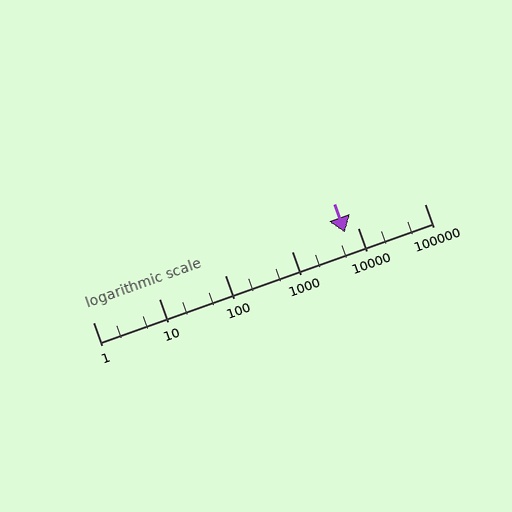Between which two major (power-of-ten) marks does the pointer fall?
The pointer is between 1000 and 10000.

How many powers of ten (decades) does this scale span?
The scale spans 5 decades, from 1 to 100000.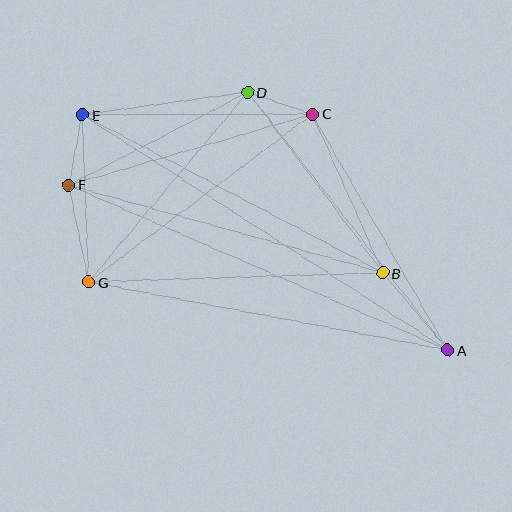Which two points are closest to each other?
Points C and D are closest to each other.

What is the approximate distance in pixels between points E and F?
The distance between E and F is approximately 72 pixels.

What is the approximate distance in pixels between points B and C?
The distance between B and C is approximately 174 pixels.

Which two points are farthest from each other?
Points A and E are farthest from each other.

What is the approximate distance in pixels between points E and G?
The distance between E and G is approximately 167 pixels.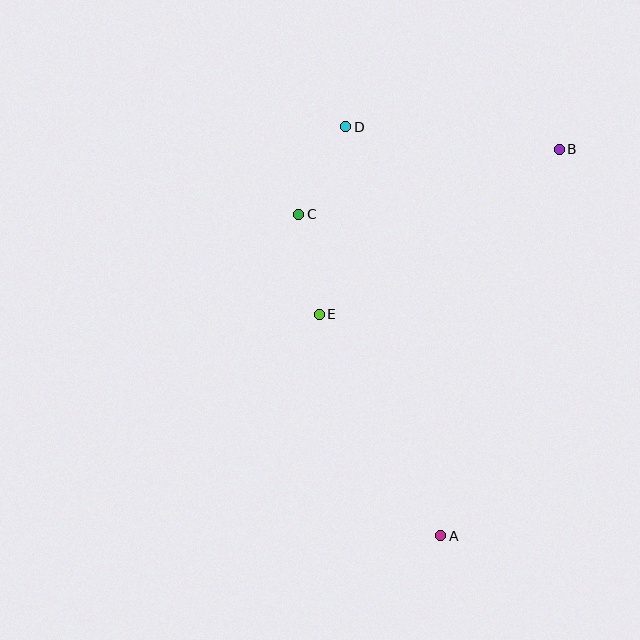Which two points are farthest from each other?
Points A and D are farthest from each other.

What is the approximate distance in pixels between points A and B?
The distance between A and B is approximately 405 pixels.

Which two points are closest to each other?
Points C and D are closest to each other.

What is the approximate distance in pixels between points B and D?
The distance between B and D is approximately 215 pixels.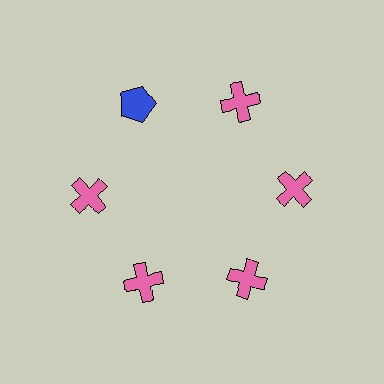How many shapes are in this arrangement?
There are 6 shapes arranged in a ring pattern.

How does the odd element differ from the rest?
It differs in both color (blue instead of pink) and shape (pentagon instead of cross).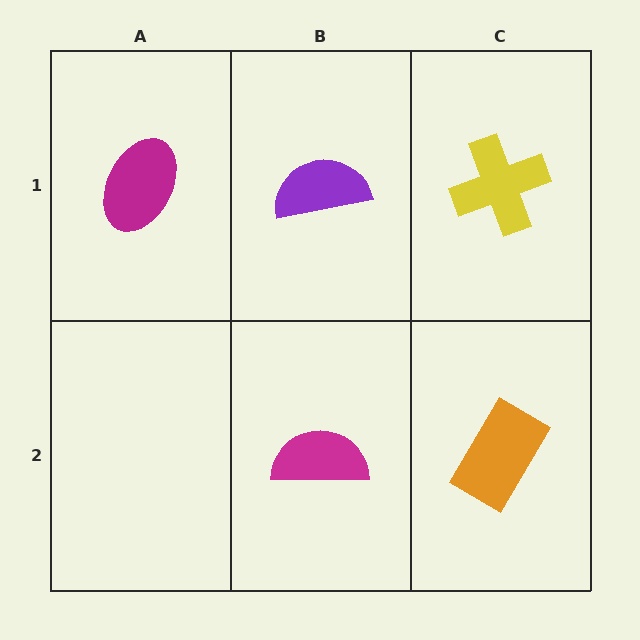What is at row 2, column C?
An orange rectangle.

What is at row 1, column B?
A purple semicircle.